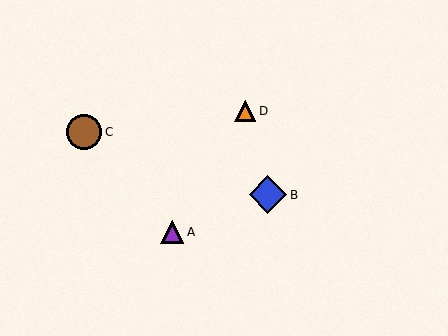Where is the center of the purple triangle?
The center of the purple triangle is at (172, 232).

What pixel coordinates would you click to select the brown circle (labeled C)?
Click at (84, 132) to select the brown circle C.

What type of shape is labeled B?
Shape B is a blue diamond.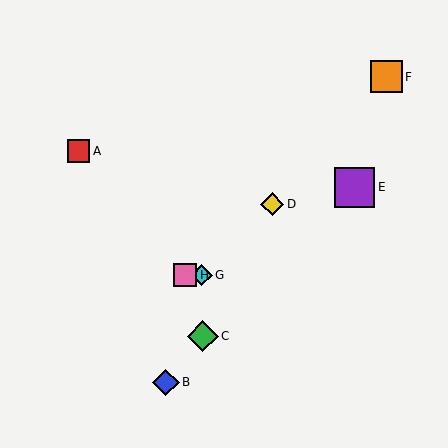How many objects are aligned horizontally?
2 objects (G, H) are aligned horizontally.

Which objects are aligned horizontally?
Objects G, H are aligned horizontally.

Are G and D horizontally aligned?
No, G is at y≈275 and D is at y≈204.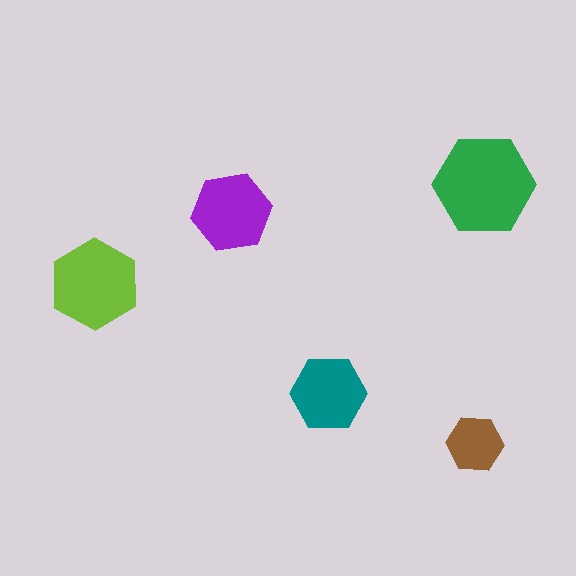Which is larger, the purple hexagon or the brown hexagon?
The purple one.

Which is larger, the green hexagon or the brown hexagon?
The green one.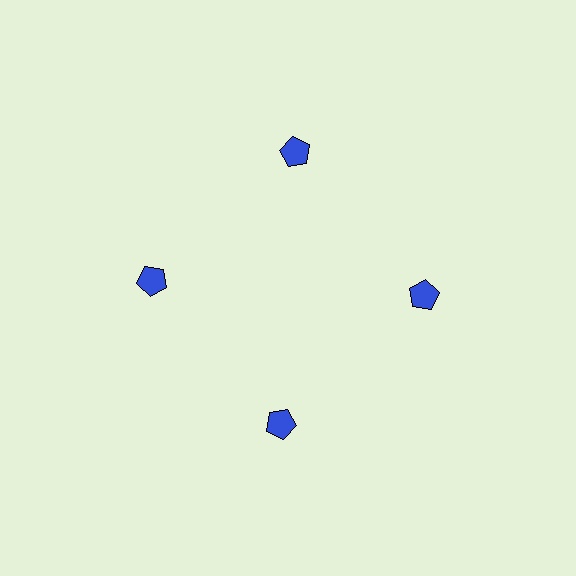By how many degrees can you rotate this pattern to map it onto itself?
The pattern maps onto itself every 90 degrees of rotation.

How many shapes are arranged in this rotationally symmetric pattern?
There are 4 shapes, arranged in 4 groups of 1.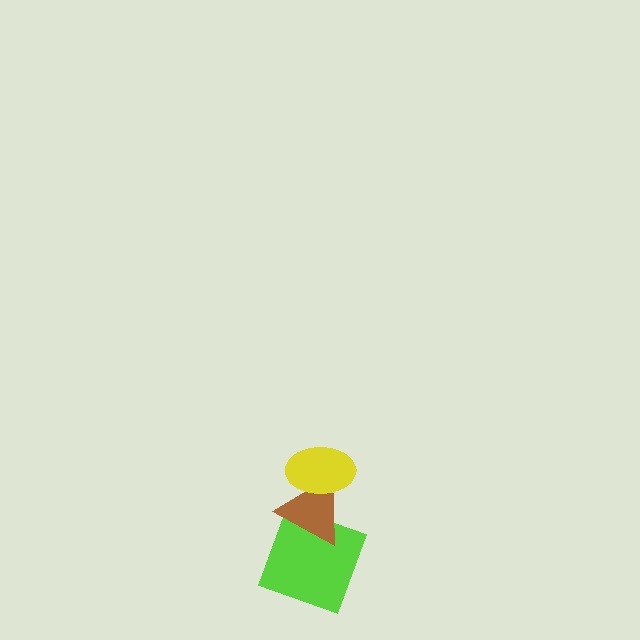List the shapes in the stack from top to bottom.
From top to bottom: the yellow ellipse, the brown triangle, the lime square.